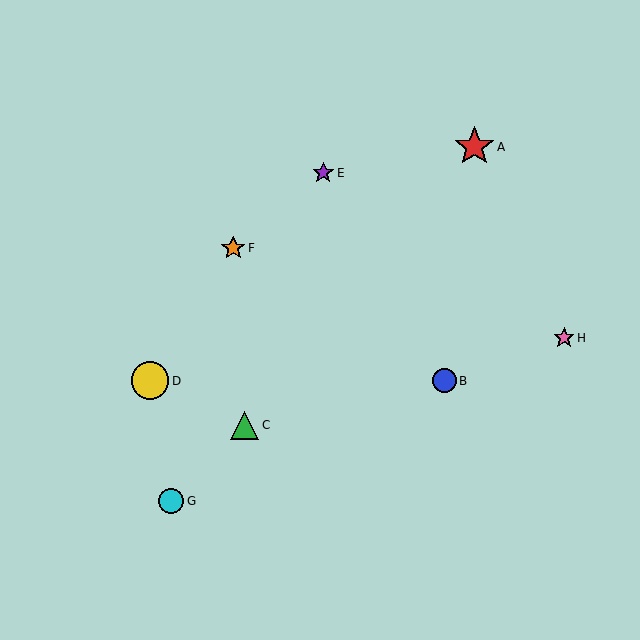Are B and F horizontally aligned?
No, B is at y≈381 and F is at y≈248.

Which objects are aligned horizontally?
Objects B, D are aligned horizontally.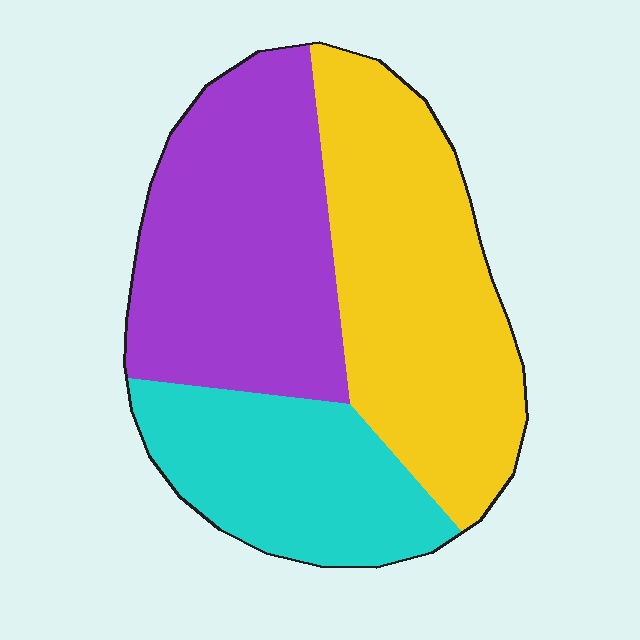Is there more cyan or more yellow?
Yellow.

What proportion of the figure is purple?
Purple takes up between a third and a half of the figure.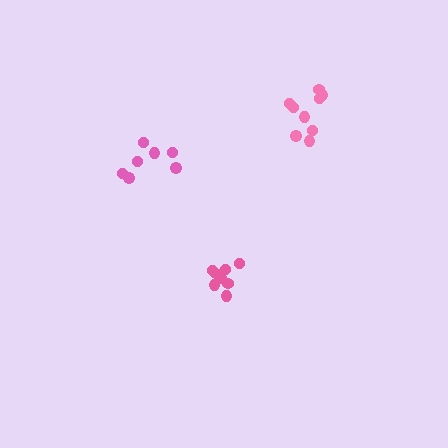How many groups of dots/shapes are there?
There are 3 groups.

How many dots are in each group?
Group 1: 9 dots, Group 2: 9 dots, Group 3: 7 dots (25 total).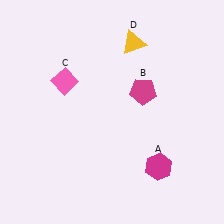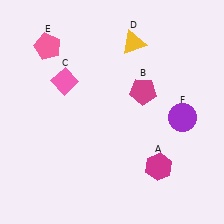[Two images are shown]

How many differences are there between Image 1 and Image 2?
There are 2 differences between the two images.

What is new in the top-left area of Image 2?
A pink pentagon (E) was added in the top-left area of Image 2.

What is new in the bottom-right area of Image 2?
A purple circle (F) was added in the bottom-right area of Image 2.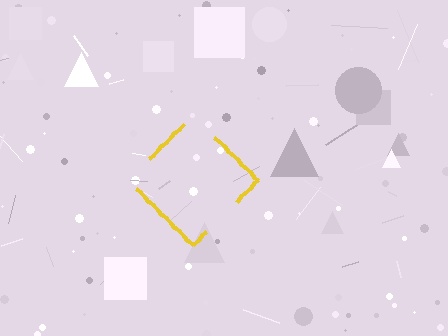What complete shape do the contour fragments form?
The contour fragments form a diamond.